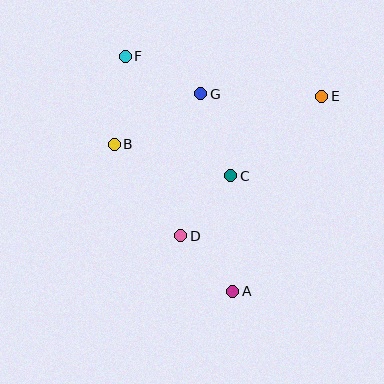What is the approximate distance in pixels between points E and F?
The distance between E and F is approximately 201 pixels.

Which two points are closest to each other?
Points A and D are closest to each other.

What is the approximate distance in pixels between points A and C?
The distance between A and C is approximately 116 pixels.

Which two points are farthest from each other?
Points A and F are farthest from each other.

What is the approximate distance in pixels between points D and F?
The distance between D and F is approximately 188 pixels.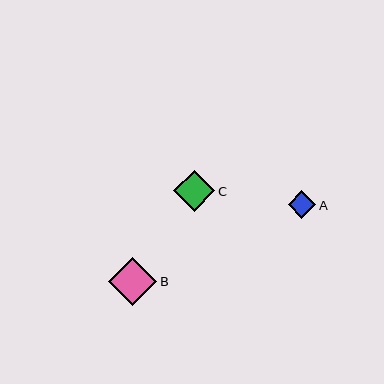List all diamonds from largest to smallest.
From largest to smallest: B, C, A.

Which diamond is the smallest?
Diamond A is the smallest with a size of approximately 28 pixels.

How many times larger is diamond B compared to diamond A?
Diamond B is approximately 1.7 times the size of diamond A.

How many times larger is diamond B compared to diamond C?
Diamond B is approximately 1.2 times the size of diamond C.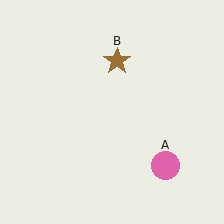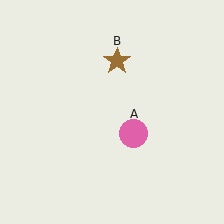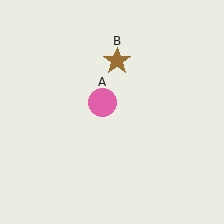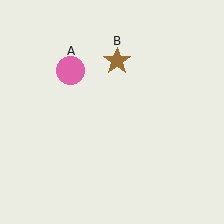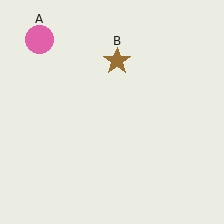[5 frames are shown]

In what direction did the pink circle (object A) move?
The pink circle (object A) moved up and to the left.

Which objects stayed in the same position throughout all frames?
Brown star (object B) remained stationary.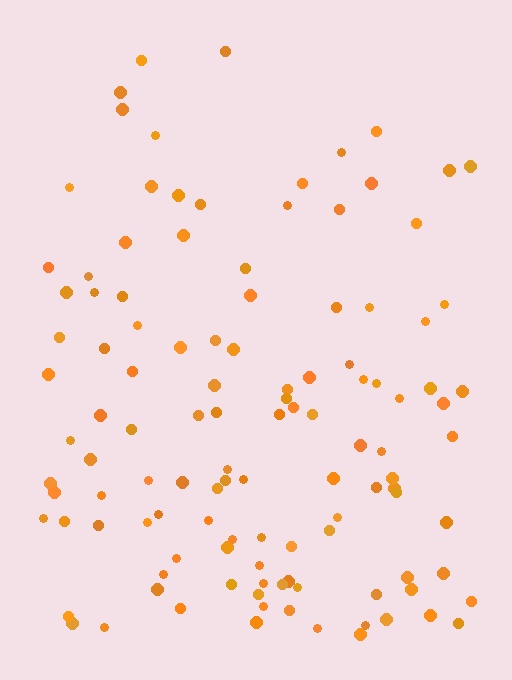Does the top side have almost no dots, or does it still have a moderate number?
Still a moderate number, just noticeably fewer than the bottom.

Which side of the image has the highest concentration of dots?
The bottom.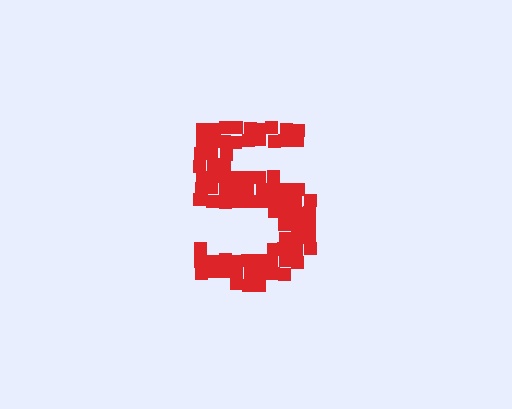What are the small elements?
The small elements are squares.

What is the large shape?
The large shape is the digit 5.